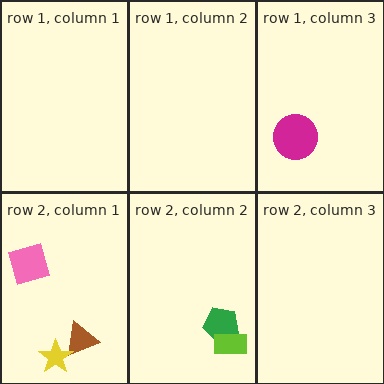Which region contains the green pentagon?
The row 2, column 2 region.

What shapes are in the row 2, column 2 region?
The green pentagon, the lime rectangle.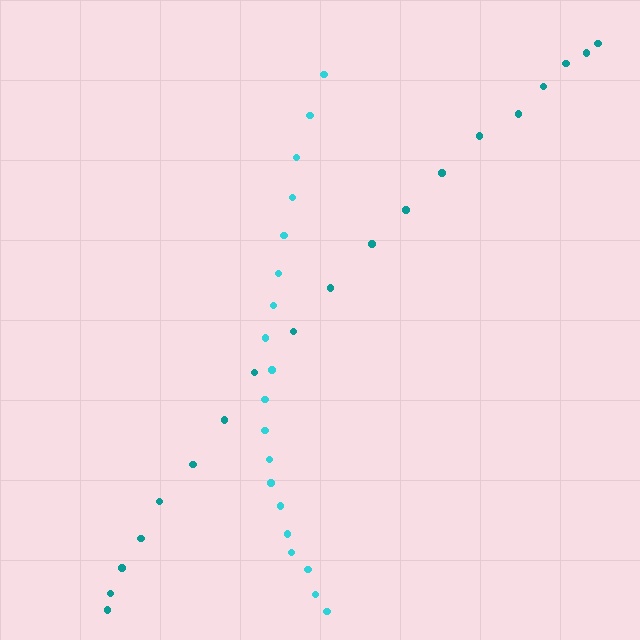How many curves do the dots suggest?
There are 2 distinct paths.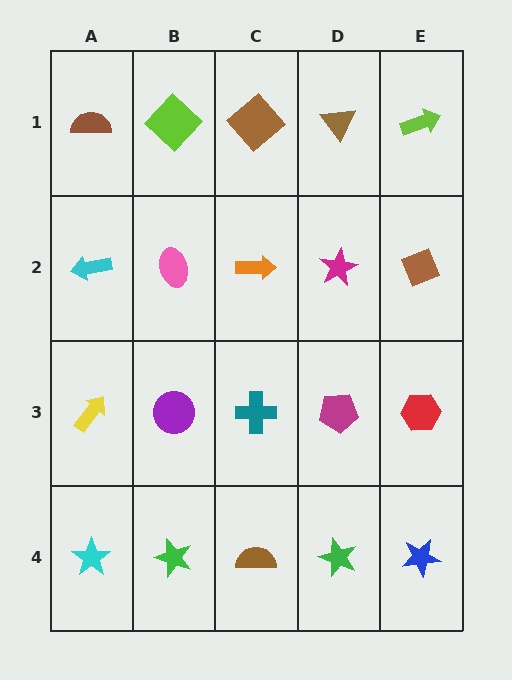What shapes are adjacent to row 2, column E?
A lime arrow (row 1, column E), a red hexagon (row 3, column E), a magenta star (row 2, column D).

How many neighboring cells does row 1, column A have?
2.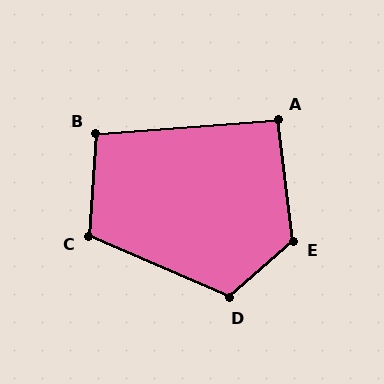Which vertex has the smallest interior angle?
A, at approximately 93 degrees.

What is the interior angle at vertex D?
Approximately 115 degrees (obtuse).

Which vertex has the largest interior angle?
E, at approximately 125 degrees.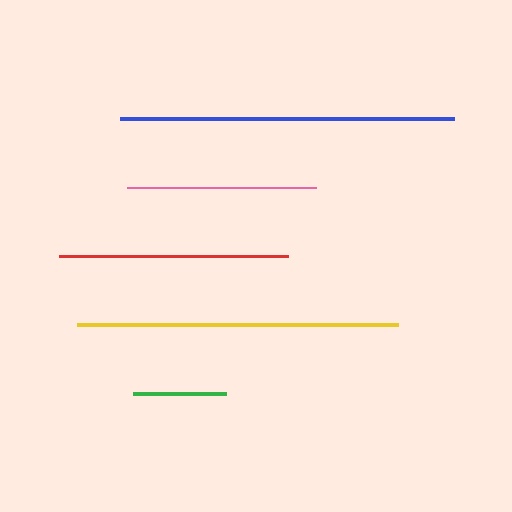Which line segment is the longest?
The blue line is the longest at approximately 334 pixels.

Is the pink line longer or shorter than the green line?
The pink line is longer than the green line.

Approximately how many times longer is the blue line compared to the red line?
The blue line is approximately 1.5 times the length of the red line.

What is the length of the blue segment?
The blue segment is approximately 334 pixels long.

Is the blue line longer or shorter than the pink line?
The blue line is longer than the pink line.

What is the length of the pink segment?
The pink segment is approximately 189 pixels long.